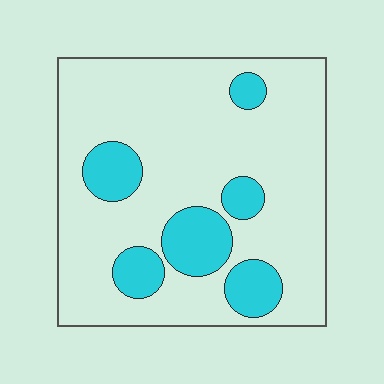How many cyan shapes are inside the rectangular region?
6.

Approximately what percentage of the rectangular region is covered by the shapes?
Approximately 20%.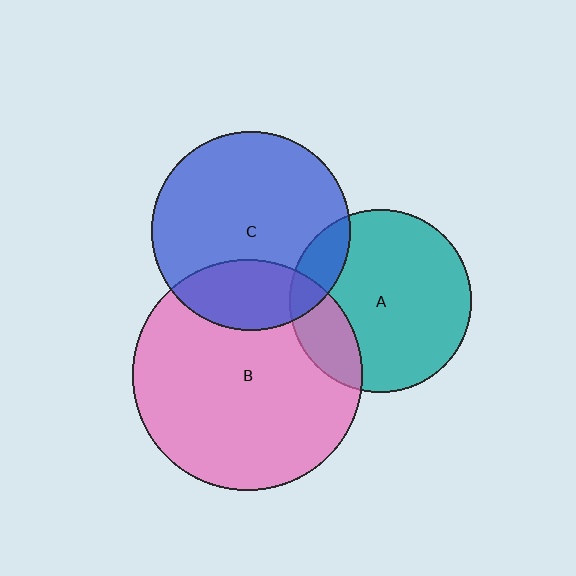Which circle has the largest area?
Circle B (pink).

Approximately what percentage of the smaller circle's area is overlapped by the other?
Approximately 20%.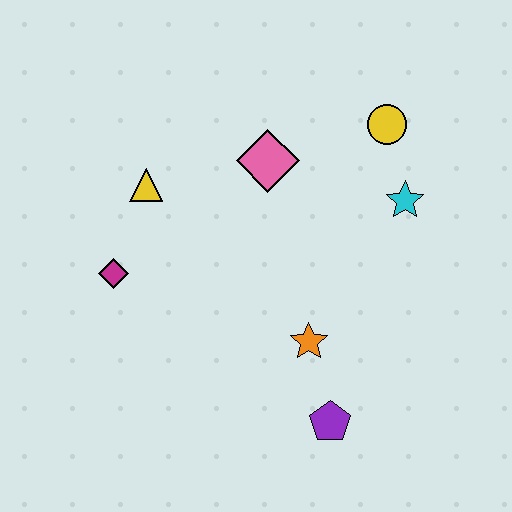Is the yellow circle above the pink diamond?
Yes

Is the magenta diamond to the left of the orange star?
Yes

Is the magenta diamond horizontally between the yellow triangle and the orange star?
No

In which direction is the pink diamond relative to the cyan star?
The pink diamond is to the left of the cyan star.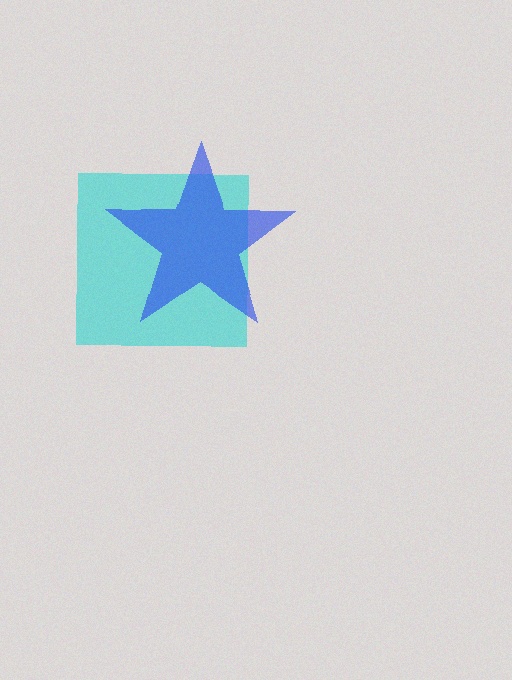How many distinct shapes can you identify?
There are 2 distinct shapes: a cyan square, a blue star.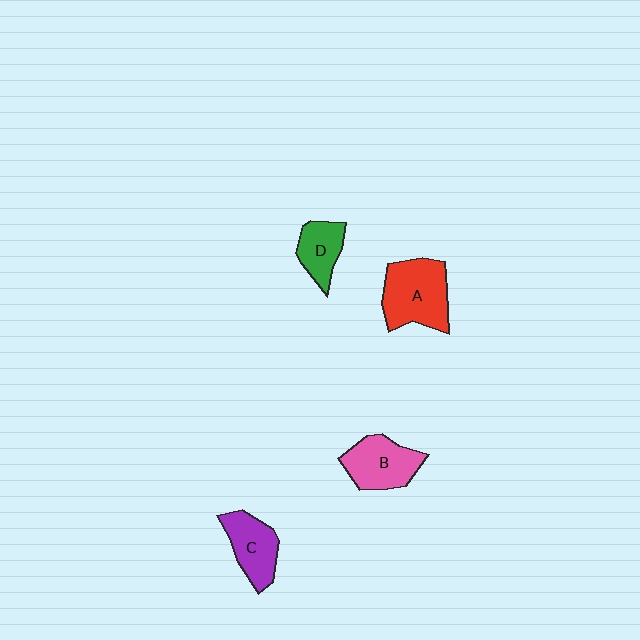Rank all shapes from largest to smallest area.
From largest to smallest: A (red), B (pink), C (purple), D (green).